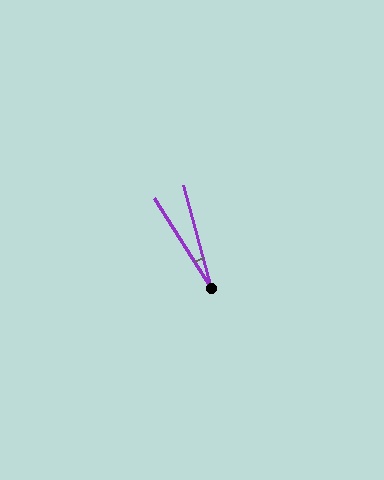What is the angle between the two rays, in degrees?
Approximately 17 degrees.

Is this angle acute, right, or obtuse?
It is acute.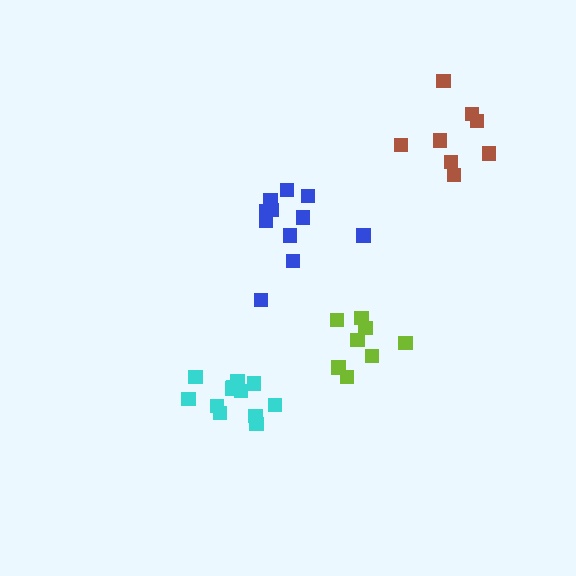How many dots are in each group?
Group 1: 11 dots, Group 2: 12 dots, Group 3: 8 dots, Group 4: 8 dots (39 total).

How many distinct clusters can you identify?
There are 4 distinct clusters.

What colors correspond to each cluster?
The clusters are colored: blue, cyan, brown, lime.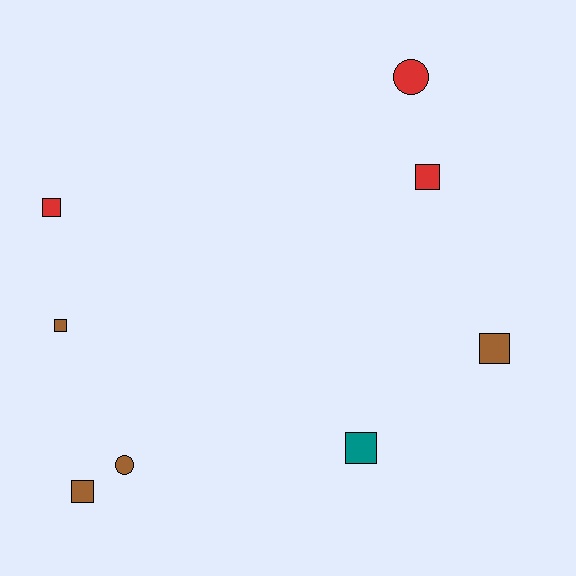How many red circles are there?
There is 1 red circle.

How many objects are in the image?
There are 8 objects.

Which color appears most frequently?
Brown, with 4 objects.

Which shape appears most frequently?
Square, with 6 objects.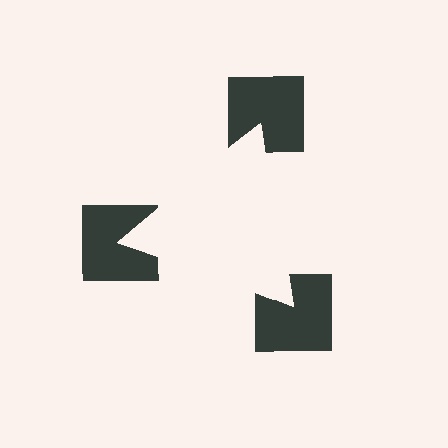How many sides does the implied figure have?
3 sides.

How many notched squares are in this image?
There are 3 — one at each vertex of the illusory triangle.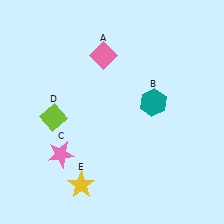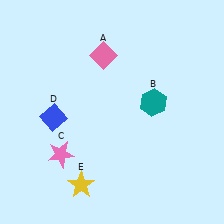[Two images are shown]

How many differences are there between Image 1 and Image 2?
There is 1 difference between the two images.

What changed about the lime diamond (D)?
In Image 1, D is lime. In Image 2, it changed to blue.